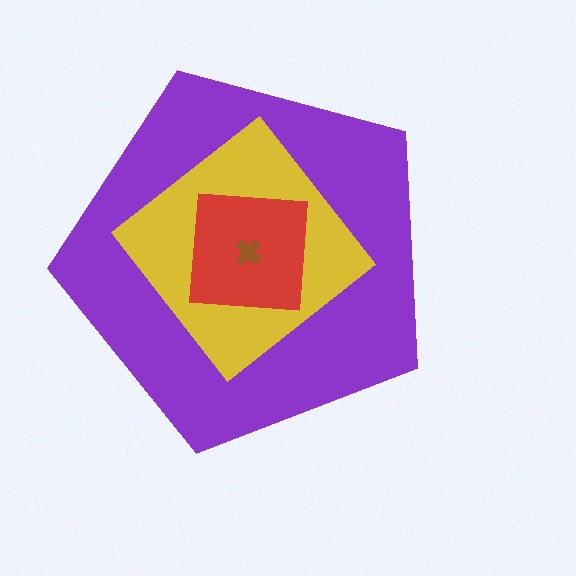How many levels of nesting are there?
4.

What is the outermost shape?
The purple pentagon.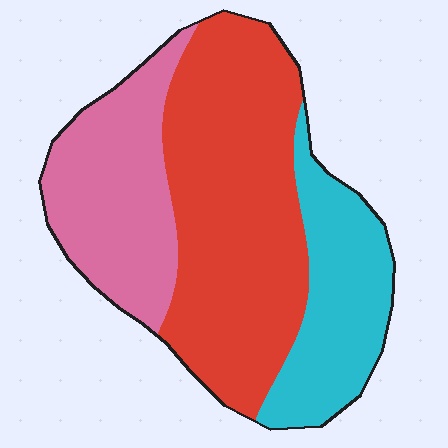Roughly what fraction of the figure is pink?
Pink takes up about one quarter (1/4) of the figure.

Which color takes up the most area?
Red, at roughly 50%.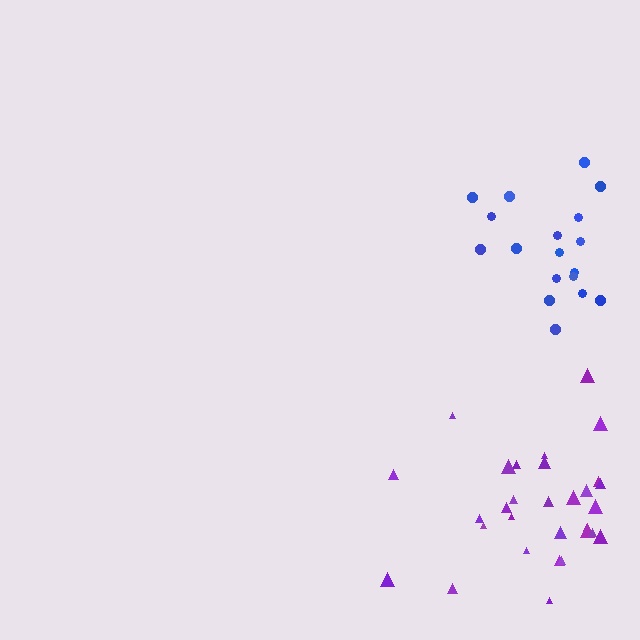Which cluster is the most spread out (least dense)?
Blue.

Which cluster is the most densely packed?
Purple.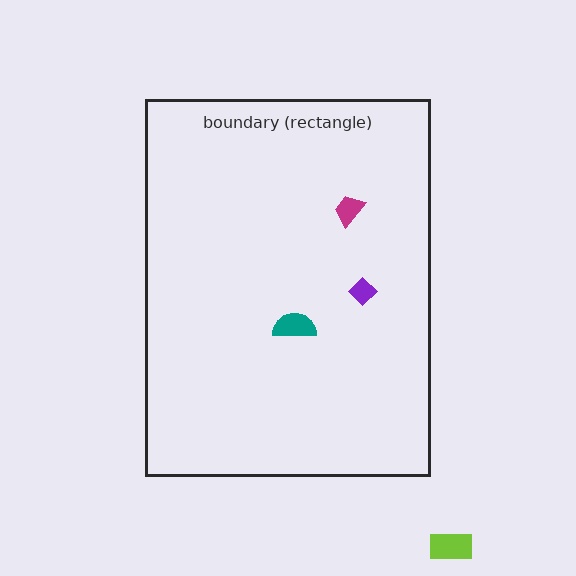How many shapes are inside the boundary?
3 inside, 1 outside.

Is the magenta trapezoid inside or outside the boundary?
Inside.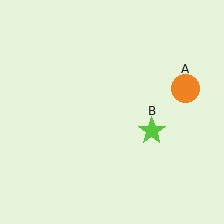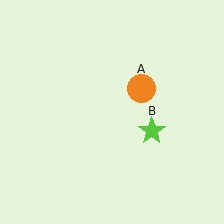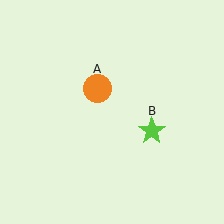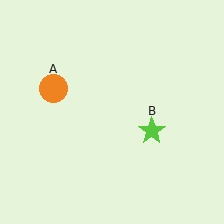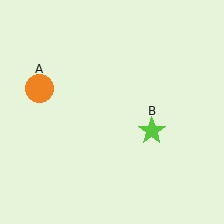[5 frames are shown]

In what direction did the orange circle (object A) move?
The orange circle (object A) moved left.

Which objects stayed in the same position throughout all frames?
Lime star (object B) remained stationary.